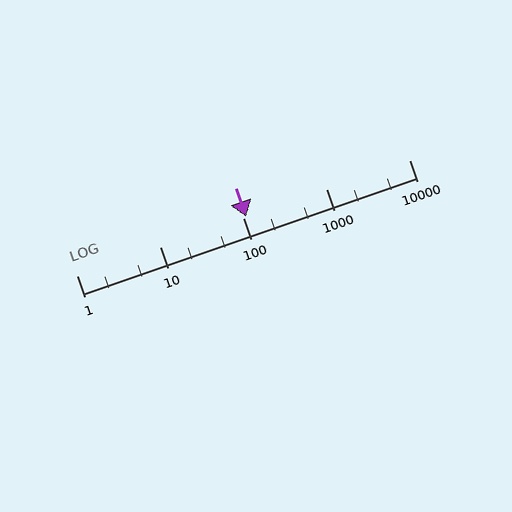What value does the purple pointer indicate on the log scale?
The pointer indicates approximately 110.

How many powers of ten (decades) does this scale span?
The scale spans 4 decades, from 1 to 10000.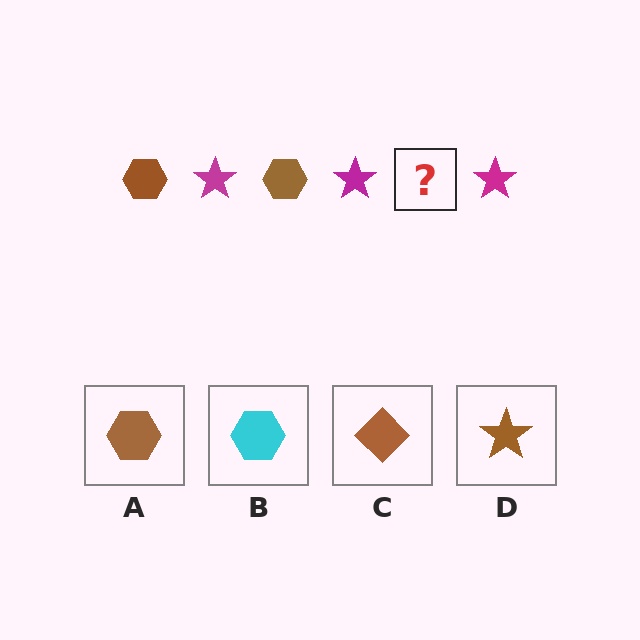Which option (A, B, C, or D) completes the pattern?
A.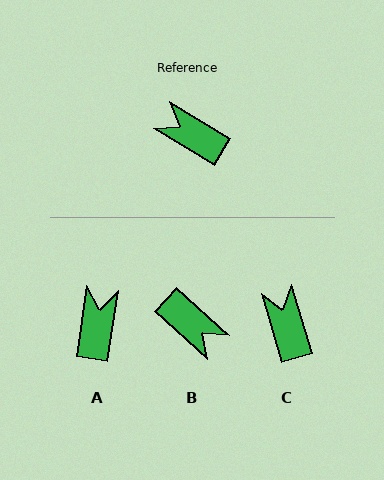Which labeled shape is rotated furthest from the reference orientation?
B, about 169 degrees away.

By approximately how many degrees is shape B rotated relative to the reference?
Approximately 169 degrees counter-clockwise.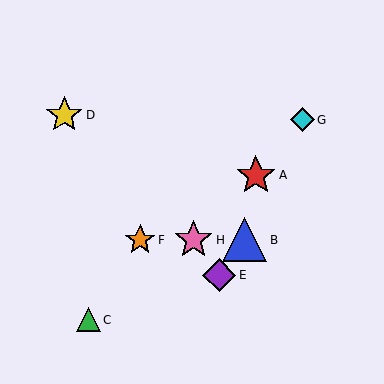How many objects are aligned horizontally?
3 objects (B, F, H) are aligned horizontally.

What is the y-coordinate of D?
Object D is at y≈115.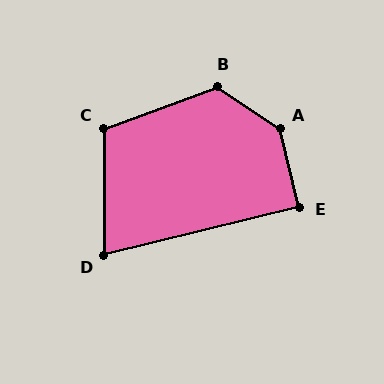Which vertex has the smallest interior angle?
D, at approximately 76 degrees.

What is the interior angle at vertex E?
Approximately 90 degrees (approximately right).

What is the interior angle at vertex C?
Approximately 110 degrees (obtuse).